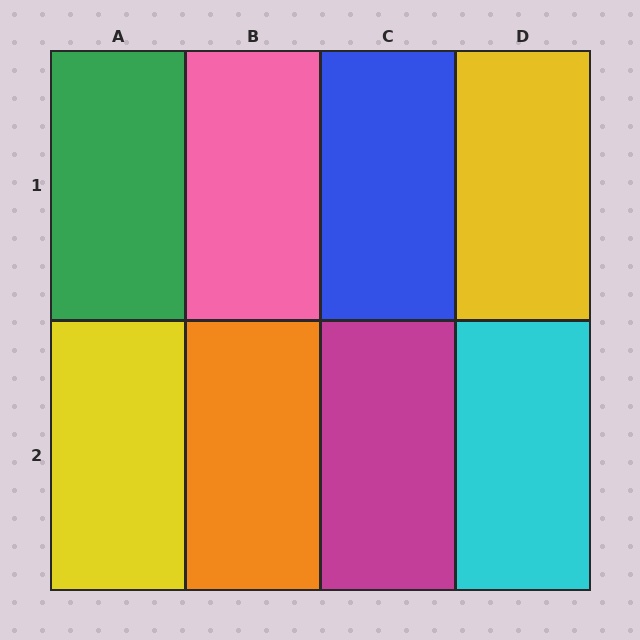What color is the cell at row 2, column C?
Magenta.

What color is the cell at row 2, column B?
Orange.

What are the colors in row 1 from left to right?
Green, pink, blue, yellow.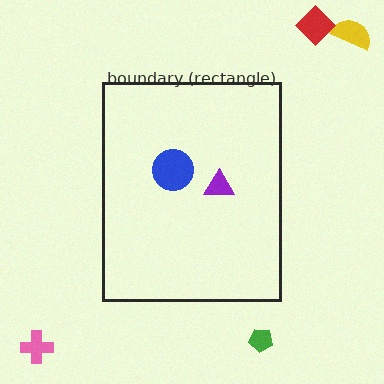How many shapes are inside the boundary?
2 inside, 4 outside.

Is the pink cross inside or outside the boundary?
Outside.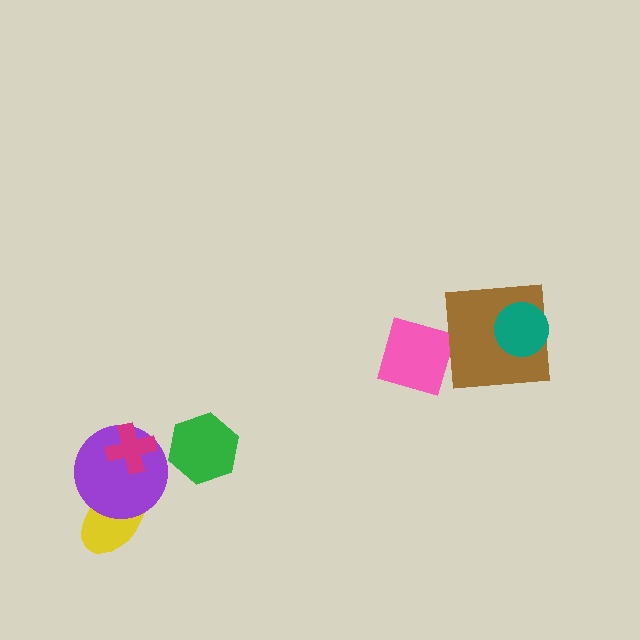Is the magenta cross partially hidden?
No, no other shape covers it.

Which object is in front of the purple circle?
The magenta cross is in front of the purple circle.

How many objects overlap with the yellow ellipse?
1 object overlaps with the yellow ellipse.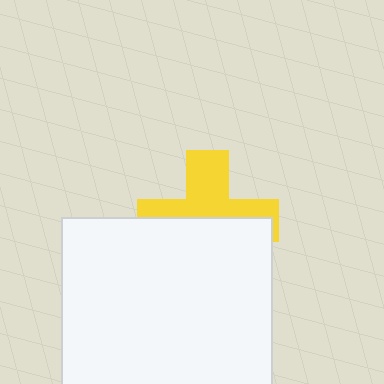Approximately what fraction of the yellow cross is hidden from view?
Roughly 53% of the yellow cross is hidden behind the white square.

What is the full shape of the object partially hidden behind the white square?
The partially hidden object is a yellow cross.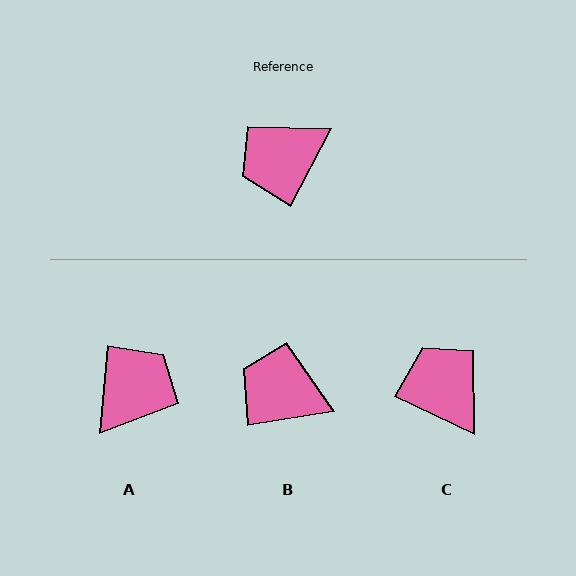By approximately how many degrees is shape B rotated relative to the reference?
Approximately 54 degrees clockwise.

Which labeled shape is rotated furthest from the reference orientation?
A, about 157 degrees away.